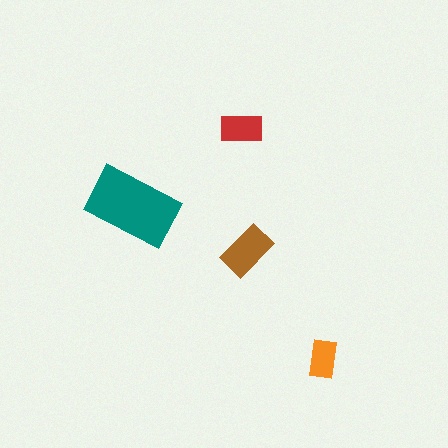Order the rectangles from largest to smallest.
the teal one, the brown one, the red one, the orange one.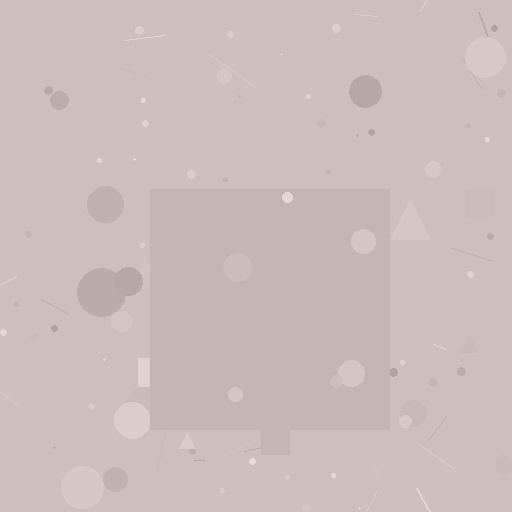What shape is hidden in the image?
A square is hidden in the image.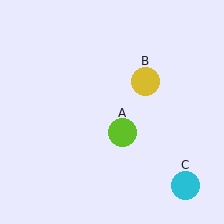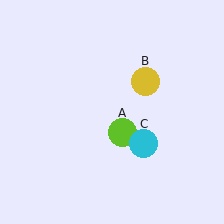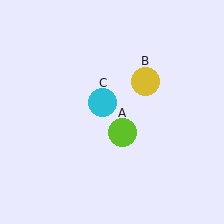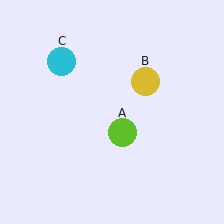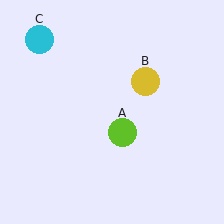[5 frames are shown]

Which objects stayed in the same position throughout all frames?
Lime circle (object A) and yellow circle (object B) remained stationary.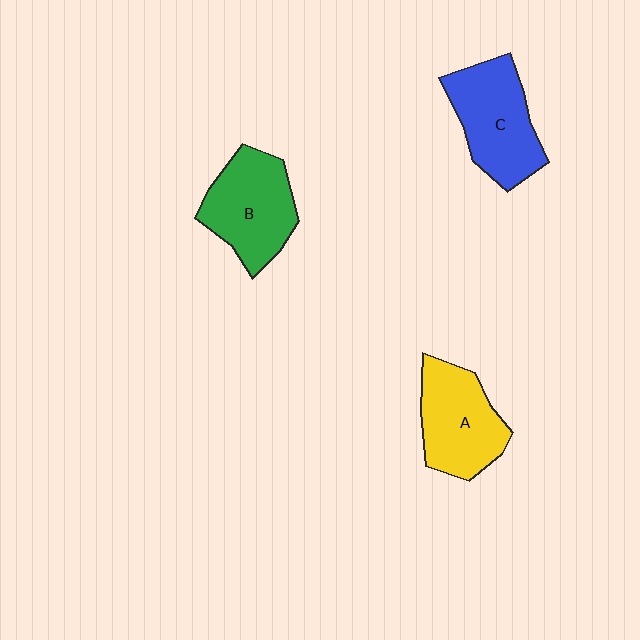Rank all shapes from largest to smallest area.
From largest to smallest: C (blue), B (green), A (yellow).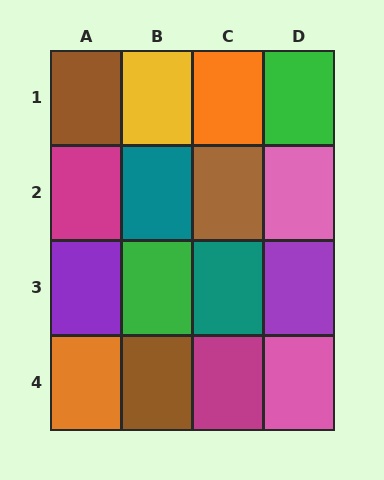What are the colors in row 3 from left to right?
Purple, green, teal, purple.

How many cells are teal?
2 cells are teal.